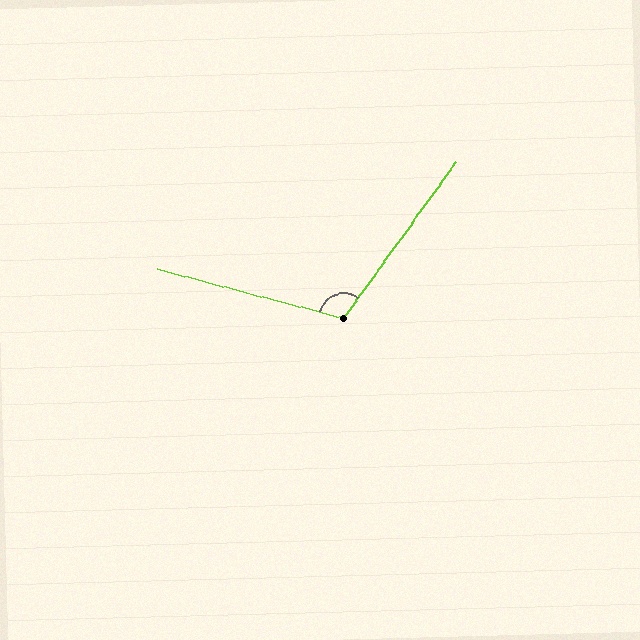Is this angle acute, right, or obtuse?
It is obtuse.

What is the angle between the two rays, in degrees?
Approximately 111 degrees.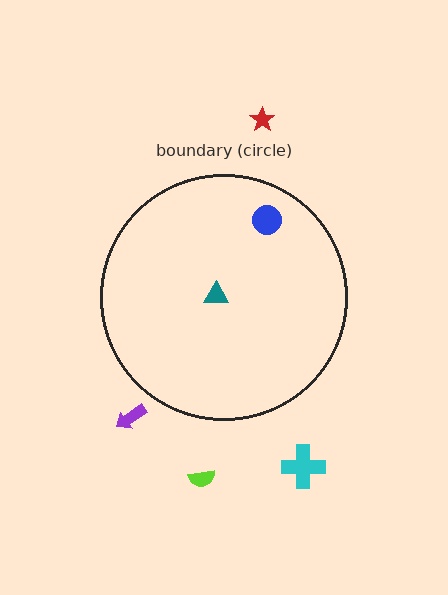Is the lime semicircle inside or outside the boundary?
Outside.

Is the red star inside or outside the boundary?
Outside.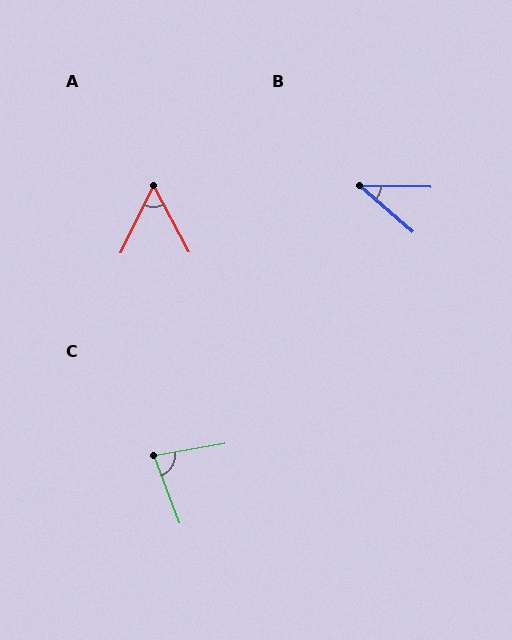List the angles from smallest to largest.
B (40°), A (53°), C (79°).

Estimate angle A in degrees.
Approximately 53 degrees.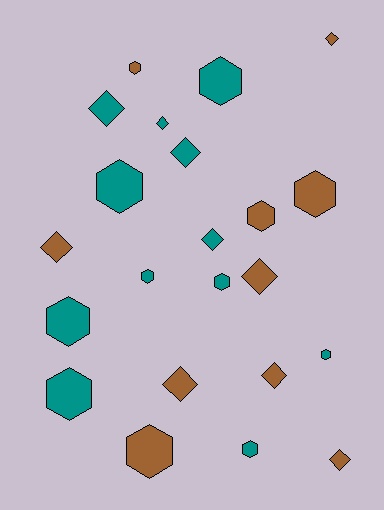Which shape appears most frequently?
Hexagon, with 12 objects.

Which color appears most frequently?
Teal, with 12 objects.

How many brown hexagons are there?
There are 4 brown hexagons.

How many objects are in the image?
There are 22 objects.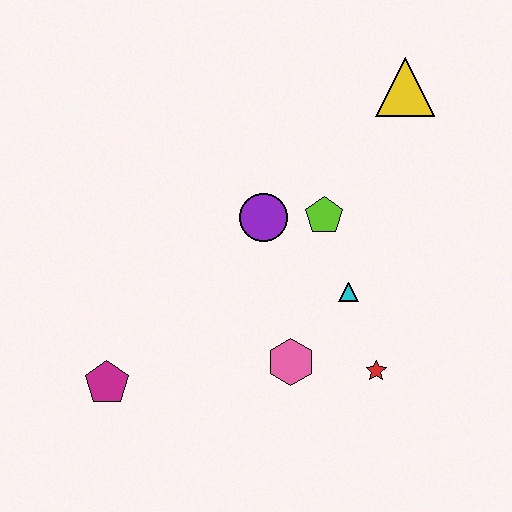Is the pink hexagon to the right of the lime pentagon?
No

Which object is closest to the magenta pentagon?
The pink hexagon is closest to the magenta pentagon.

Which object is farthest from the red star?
The yellow triangle is farthest from the red star.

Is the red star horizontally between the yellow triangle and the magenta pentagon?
Yes